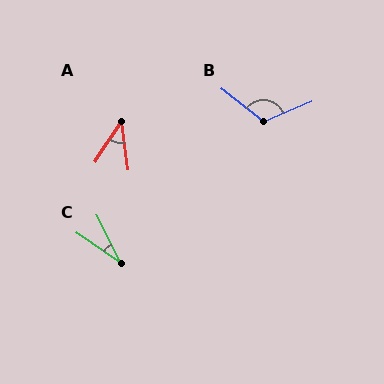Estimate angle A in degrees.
Approximately 41 degrees.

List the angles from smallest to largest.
C (28°), A (41°), B (119°).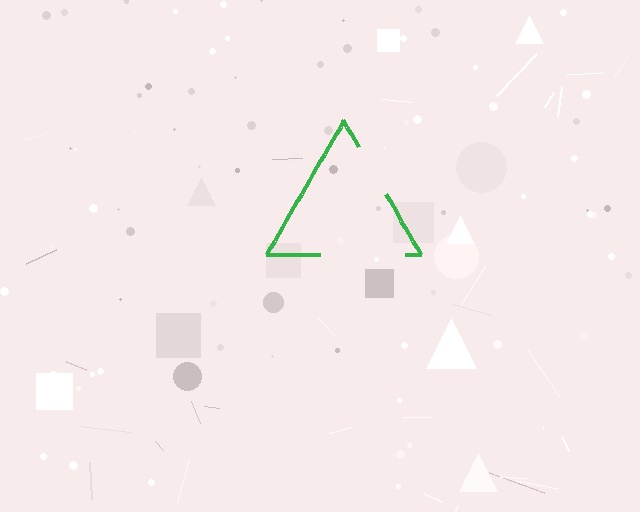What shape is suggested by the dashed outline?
The dashed outline suggests a triangle.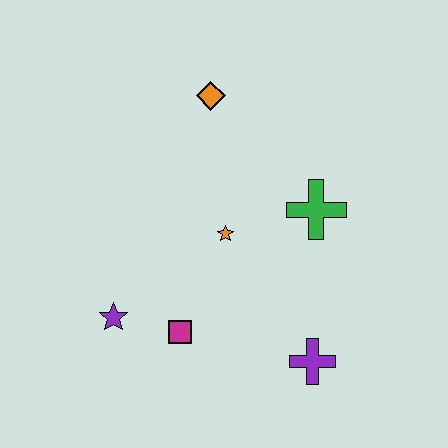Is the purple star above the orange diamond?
No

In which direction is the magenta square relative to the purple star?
The magenta square is to the right of the purple star.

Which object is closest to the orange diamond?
The orange star is closest to the orange diamond.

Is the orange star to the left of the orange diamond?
No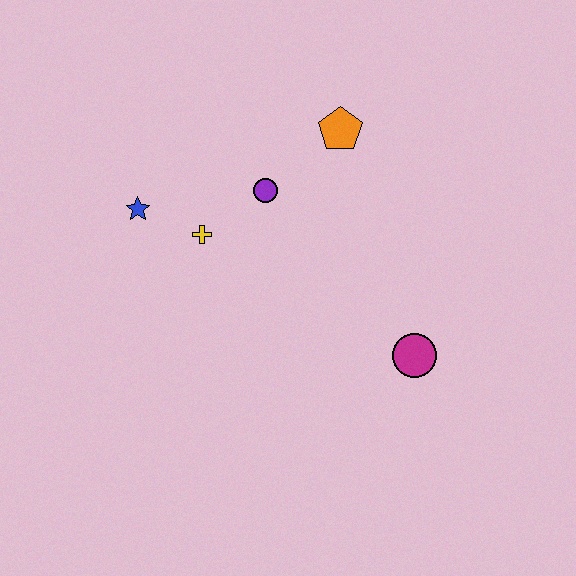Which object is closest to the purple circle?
The yellow cross is closest to the purple circle.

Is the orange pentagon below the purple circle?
No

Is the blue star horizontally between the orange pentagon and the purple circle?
No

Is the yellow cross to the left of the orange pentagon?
Yes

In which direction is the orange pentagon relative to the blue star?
The orange pentagon is to the right of the blue star.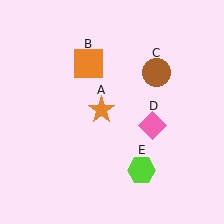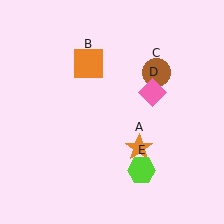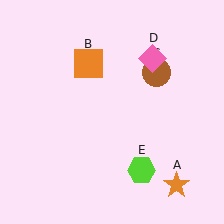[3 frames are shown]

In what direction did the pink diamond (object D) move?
The pink diamond (object D) moved up.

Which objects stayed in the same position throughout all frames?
Orange square (object B) and brown circle (object C) and lime hexagon (object E) remained stationary.